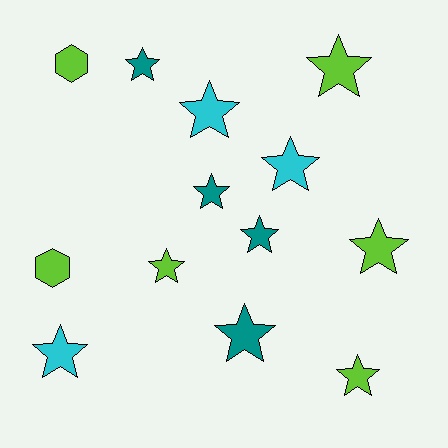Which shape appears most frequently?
Star, with 11 objects.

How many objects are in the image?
There are 13 objects.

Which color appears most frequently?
Lime, with 6 objects.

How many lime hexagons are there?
There are 2 lime hexagons.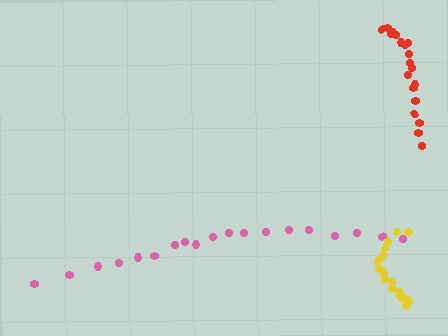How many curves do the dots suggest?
There are 3 distinct paths.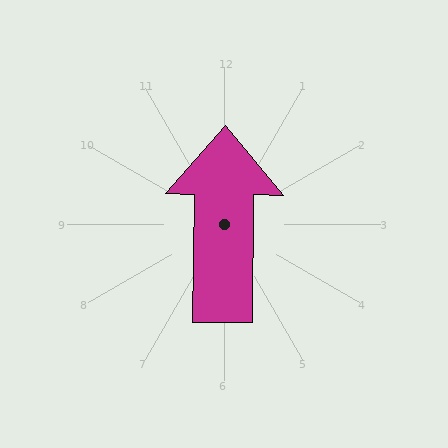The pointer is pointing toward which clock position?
Roughly 12 o'clock.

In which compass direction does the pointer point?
North.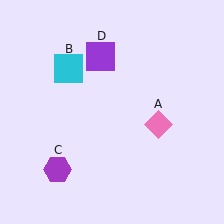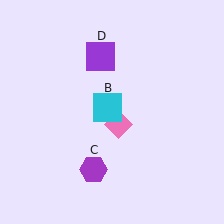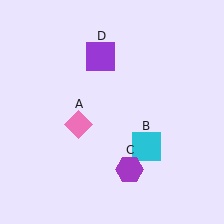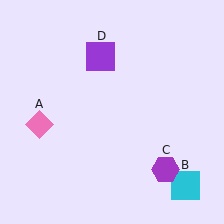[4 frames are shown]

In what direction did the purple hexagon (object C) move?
The purple hexagon (object C) moved right.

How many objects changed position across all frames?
3 objects changed position: pink diamond (object A), cyan square (object B), purple hexagon (object C).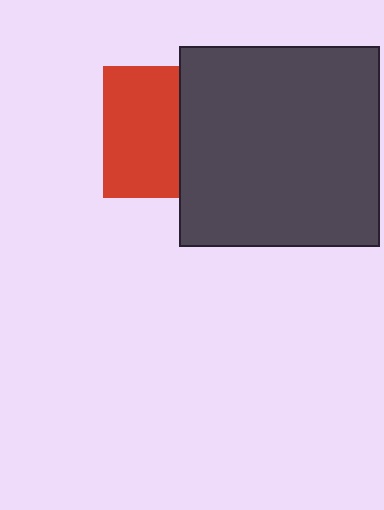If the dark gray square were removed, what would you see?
You would see the complete red square.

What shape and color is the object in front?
The object in front is a dark gray square.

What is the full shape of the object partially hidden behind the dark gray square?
The partially hidden object is a red square.